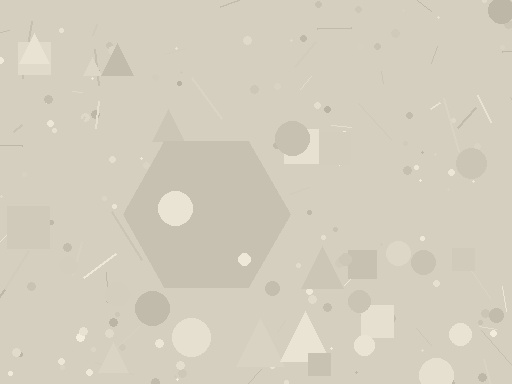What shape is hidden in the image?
A hexagon is hidden in the image.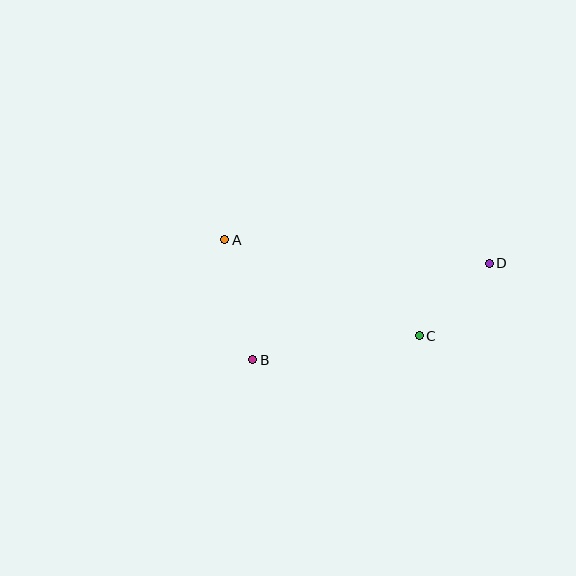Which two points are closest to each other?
Points C and D are closest to each other.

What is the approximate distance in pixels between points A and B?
The distance between A and B is approximately 123 pixels.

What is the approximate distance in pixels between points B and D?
The distance between B and D is approximately 256 pixels.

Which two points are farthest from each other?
Points A and D are farthest from each other.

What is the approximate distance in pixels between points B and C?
The distance between B and C is approximately 168 pixels.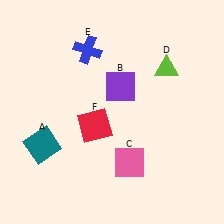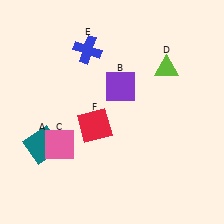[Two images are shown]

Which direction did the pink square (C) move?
The pink square (C) moved left.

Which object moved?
The pink square (C) moved left.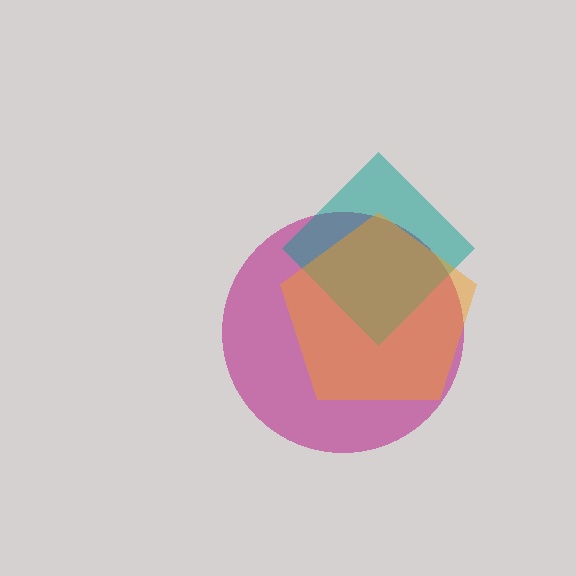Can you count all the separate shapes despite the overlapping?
Yes, there are 3 separate shapes.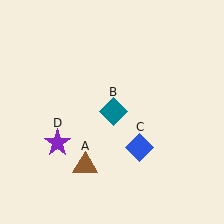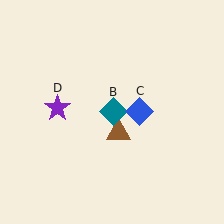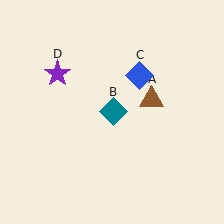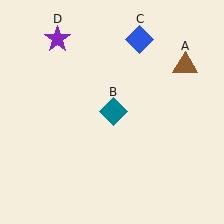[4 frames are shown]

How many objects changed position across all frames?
3 objects changed position: brown triangle (object A), blue diamond (object C), purple star (object D).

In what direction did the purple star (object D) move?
The purple star (object D) moved up.